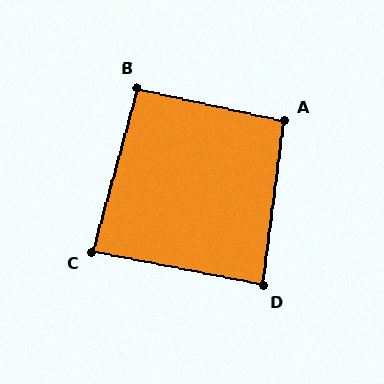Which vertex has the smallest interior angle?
C, at approximately 85 degrees.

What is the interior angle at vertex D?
Approximately 87 degrees (approximately right).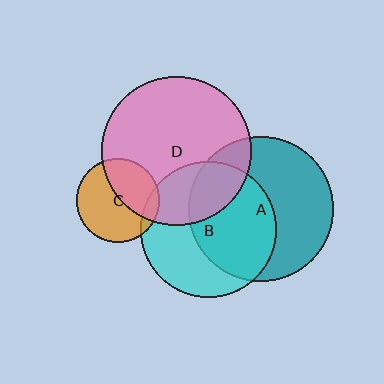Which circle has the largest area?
Circle D (pink).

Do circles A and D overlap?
Yes.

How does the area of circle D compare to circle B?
Approximately 1.2 times.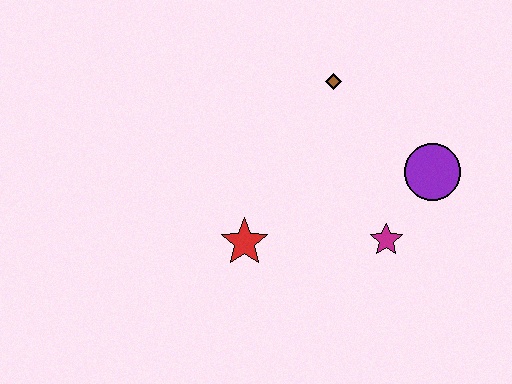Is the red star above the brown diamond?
No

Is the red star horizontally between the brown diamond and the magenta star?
No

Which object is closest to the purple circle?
The magenta star is closest to the purple circle.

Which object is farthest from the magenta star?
The brown diamond is farthest from the magenta star.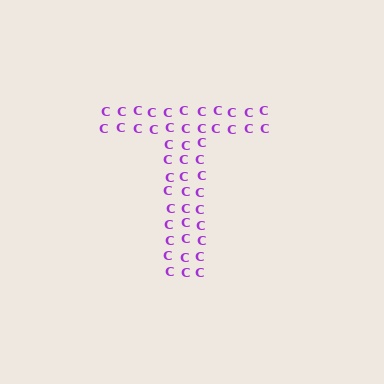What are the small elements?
The small elements are letter C's.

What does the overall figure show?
The overall figure shows the letter T.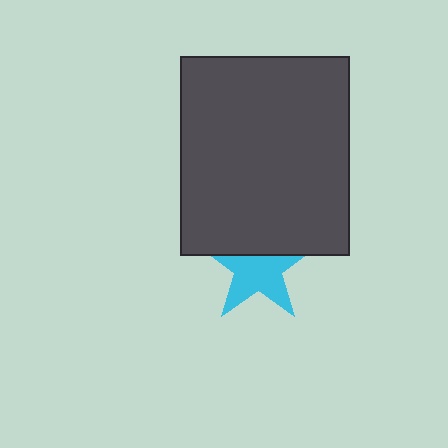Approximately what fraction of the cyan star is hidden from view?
Roughly 37% of the cyan star is hidden behind the dark gray rectangle.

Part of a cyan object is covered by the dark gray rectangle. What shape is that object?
It is a star.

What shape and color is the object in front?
The object in front is a dark gray rectangle.